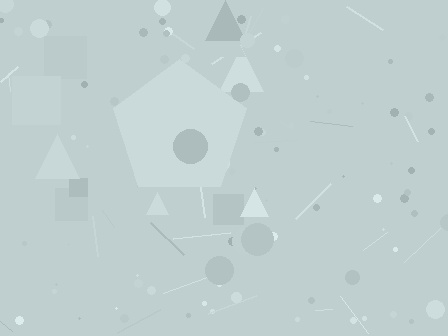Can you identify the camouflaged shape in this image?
The camouflaged shape is a pentagon.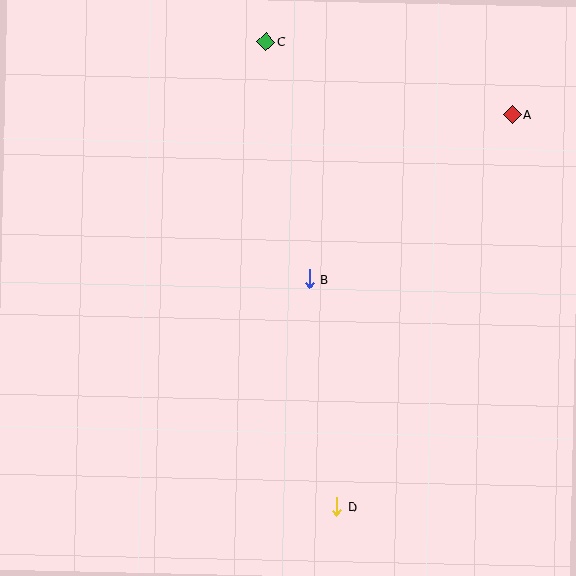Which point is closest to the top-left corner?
Point C is closest to the top-left corner.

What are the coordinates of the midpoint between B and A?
The midpoint between B and A is at (411, 197).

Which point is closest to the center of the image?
Point B at (310, 279) is closest to the center.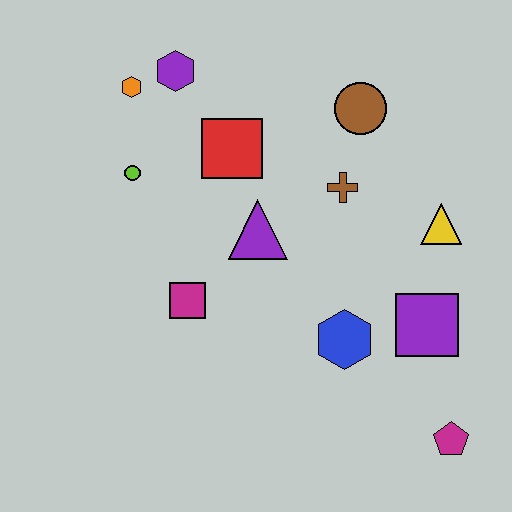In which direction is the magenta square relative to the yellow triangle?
The magenta square is to the left of the yellow triangle.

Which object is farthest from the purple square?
The orange hexagon is farthest from the purple square.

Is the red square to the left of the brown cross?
Yes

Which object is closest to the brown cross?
The brown circle is closest to the brown cross.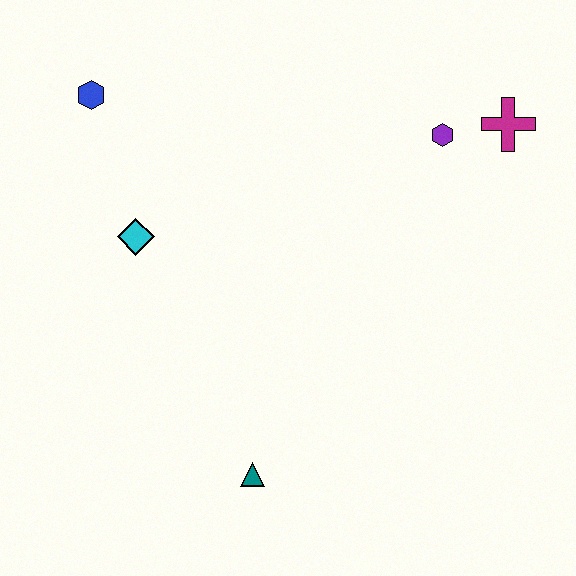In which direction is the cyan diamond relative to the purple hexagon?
The cyan diamond is to the left of the purple hexagon.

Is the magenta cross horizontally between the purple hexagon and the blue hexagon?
No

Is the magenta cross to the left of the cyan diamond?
No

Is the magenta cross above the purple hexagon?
Yes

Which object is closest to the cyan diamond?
The blue hexagon is closest to the cyan diamond.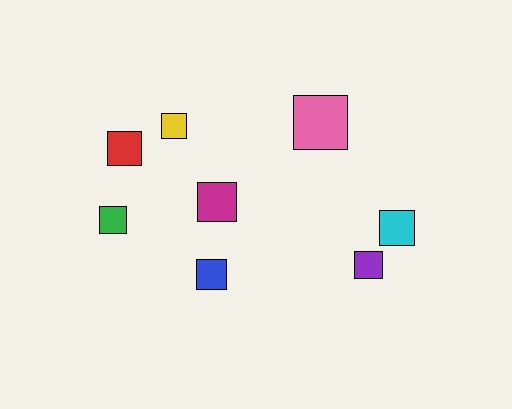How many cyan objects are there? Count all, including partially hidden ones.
There is 1 cyan object.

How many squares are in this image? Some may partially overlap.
There are 8 squares.